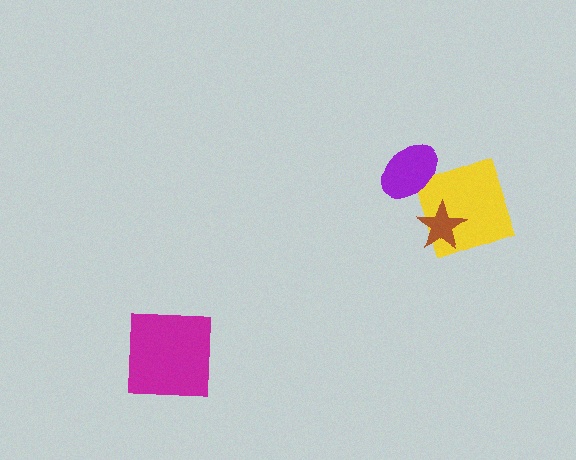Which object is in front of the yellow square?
The brown star is in front of the yellow square.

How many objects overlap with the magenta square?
0 objects overlap with the magenta square.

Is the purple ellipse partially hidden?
No, no other shape covers it.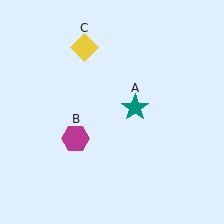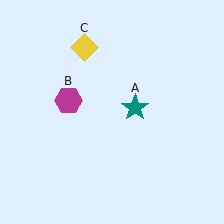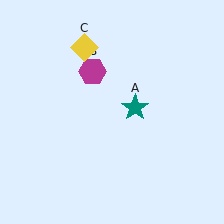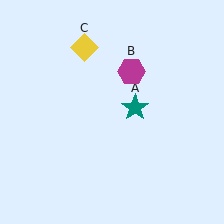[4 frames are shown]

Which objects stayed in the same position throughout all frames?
Teal star (object A) and yellow diamond (object C) remained stationary.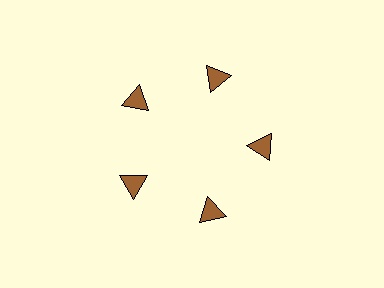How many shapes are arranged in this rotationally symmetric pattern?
There are 5 shapes, arranged in 5 groups of 1.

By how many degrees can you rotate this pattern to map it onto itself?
The pattern maps onto itself every 72 degrees of rotation.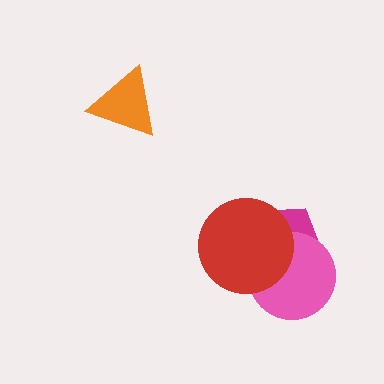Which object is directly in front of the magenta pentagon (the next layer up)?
The pink circle is directly in front of the magenta pentagon.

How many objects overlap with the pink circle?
2 objects overlap with the pink circle.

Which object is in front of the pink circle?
The red circle is in front of the pink circle.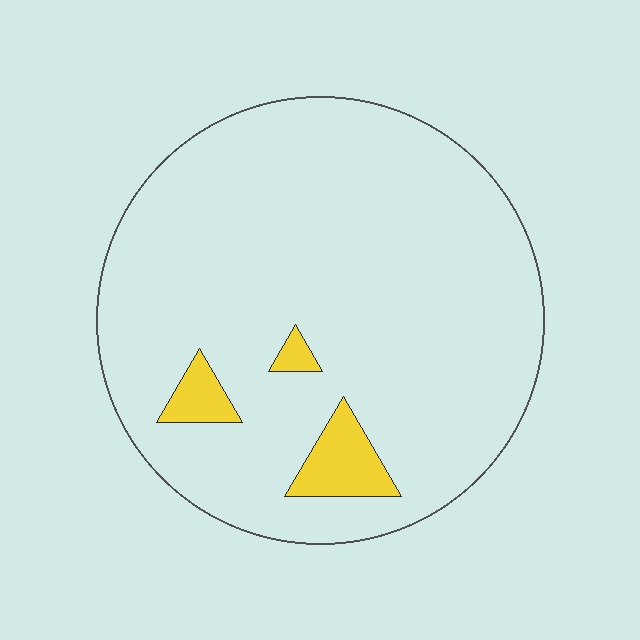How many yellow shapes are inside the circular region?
3.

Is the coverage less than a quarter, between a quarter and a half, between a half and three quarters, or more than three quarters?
Less than a quarter.